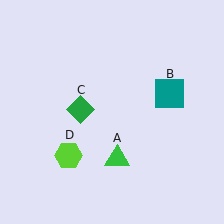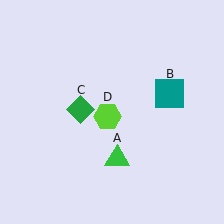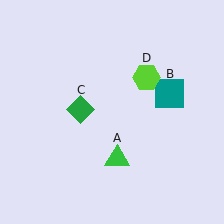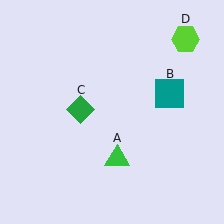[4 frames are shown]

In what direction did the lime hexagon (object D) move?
The lime hexagon (object D) moved up and to the right.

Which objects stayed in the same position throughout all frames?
Green triangle (object A) and teal square (object B) and green diamond (object C) remained stationary.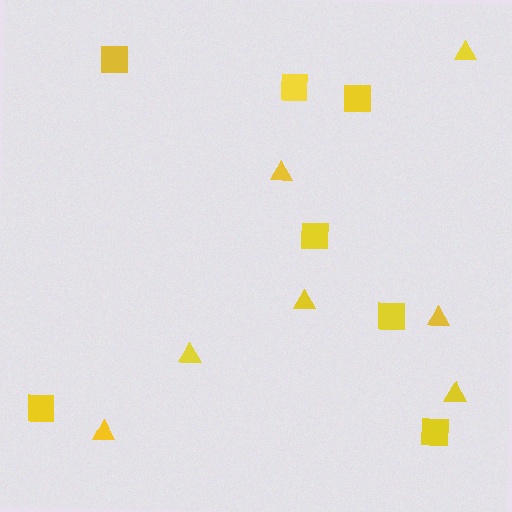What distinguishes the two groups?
There are 2 groups: one group of triangles (7) and one group of squares (7).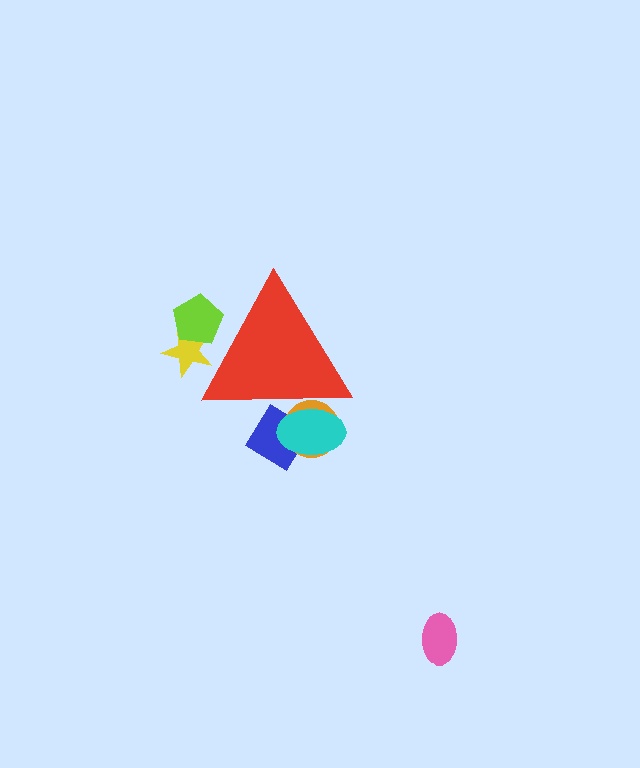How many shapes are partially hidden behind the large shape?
5 shapes are partially hidden.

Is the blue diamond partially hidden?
Yes, the blue diamond is partially hidden behind the red triangle.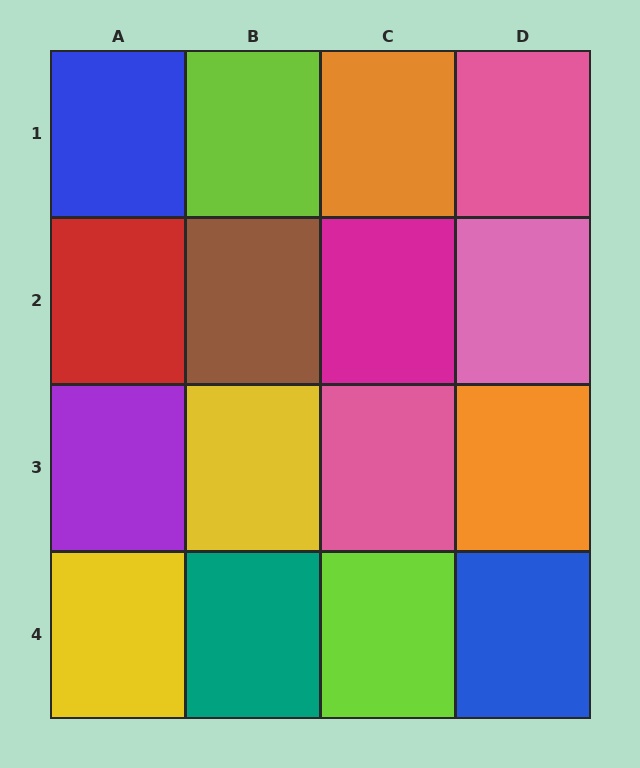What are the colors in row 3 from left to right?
Purple, yellow, pink, orange.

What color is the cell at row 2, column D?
Pink.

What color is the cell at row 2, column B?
Brown.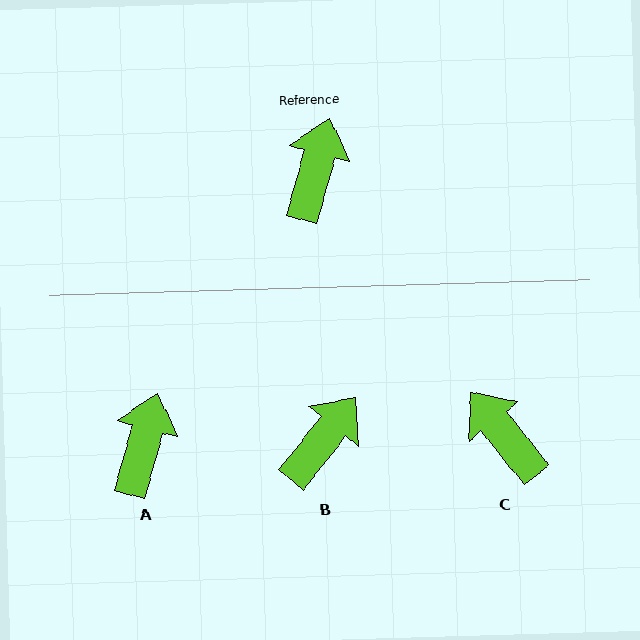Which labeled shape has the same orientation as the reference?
A.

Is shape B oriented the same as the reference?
No, it is off by about 23 degrees.